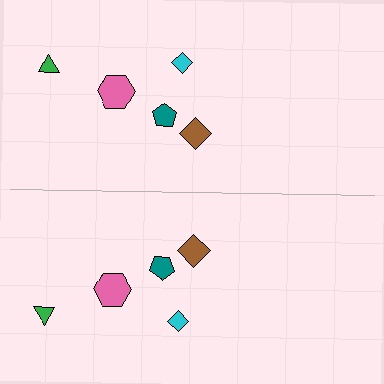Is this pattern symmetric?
Yes, this pattern has bilateral (reflection) symmetry.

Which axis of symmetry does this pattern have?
The pattern has a horizontal axis of symmetry running through the center of the image.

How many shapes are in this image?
There are 10 shapes in this image.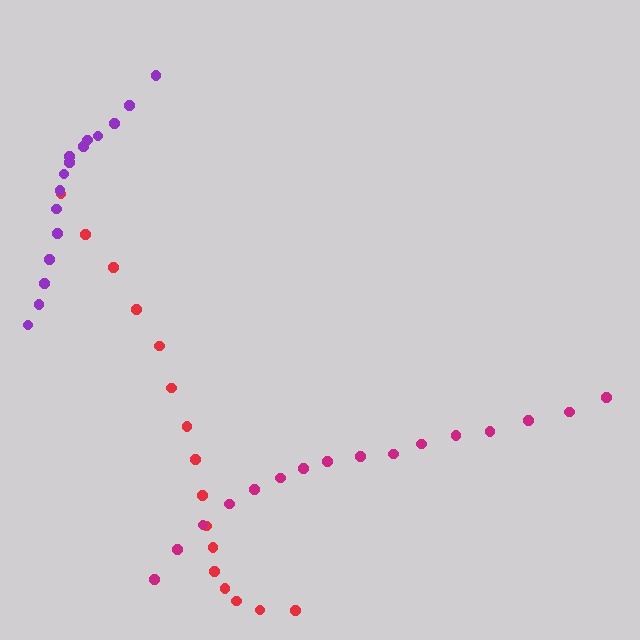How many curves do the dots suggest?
There are 3 distinct paths.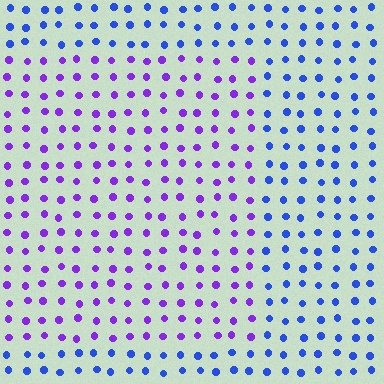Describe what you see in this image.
The image is filled with small blue elements in a uniform arrangement. A rectangle-shaped region is visible where the elements are tinted to a slightly different hue, forming a subtle color boundary.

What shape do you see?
I see a rectangle.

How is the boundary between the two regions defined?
The boundary is defined purely by a slight shift in hue (about 45 degrees). Spacing, size, and orientation are identical on both sides.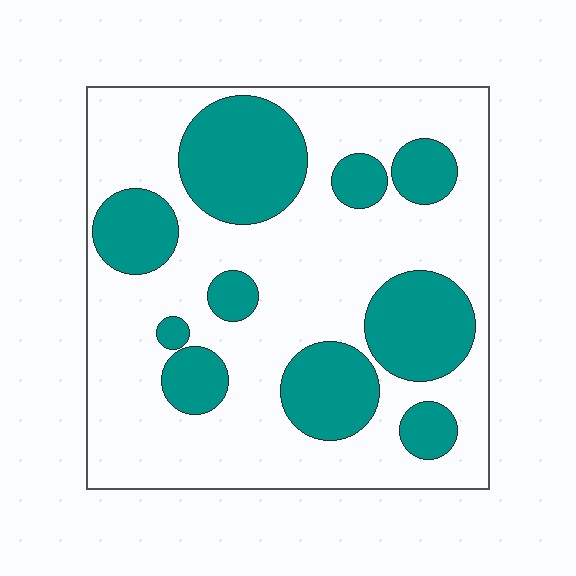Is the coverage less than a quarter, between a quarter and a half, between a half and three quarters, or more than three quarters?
Between a quarter and a half.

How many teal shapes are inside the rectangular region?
10.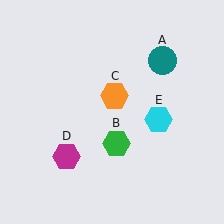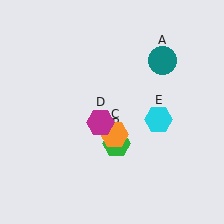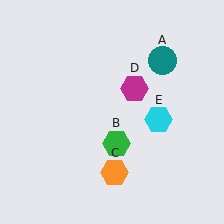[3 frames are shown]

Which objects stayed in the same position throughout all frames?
Teal circle (object A) and green hexagon (object B) and cyan hexagon (object E) remained stationary.